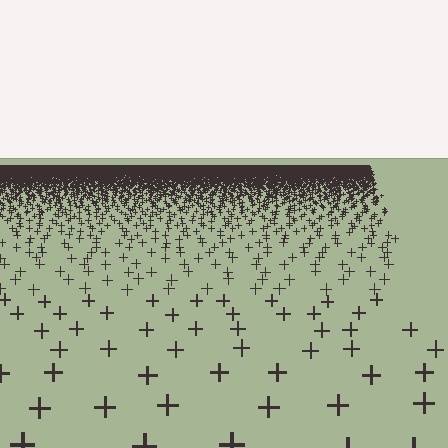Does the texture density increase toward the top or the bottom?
Density increases toward the top.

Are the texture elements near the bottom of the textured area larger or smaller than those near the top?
Larger. Near the bottom, elements are closer to the viewer and appear at a bigger on-screen size.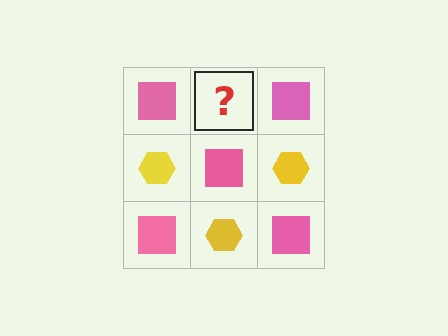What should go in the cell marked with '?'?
The missing cell should contain a yellow hexagon.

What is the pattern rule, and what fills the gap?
The rule is that it alternates pink square and yellow hexagon in a checkerboard pattern. The gap should be filled with a yellow hexagon.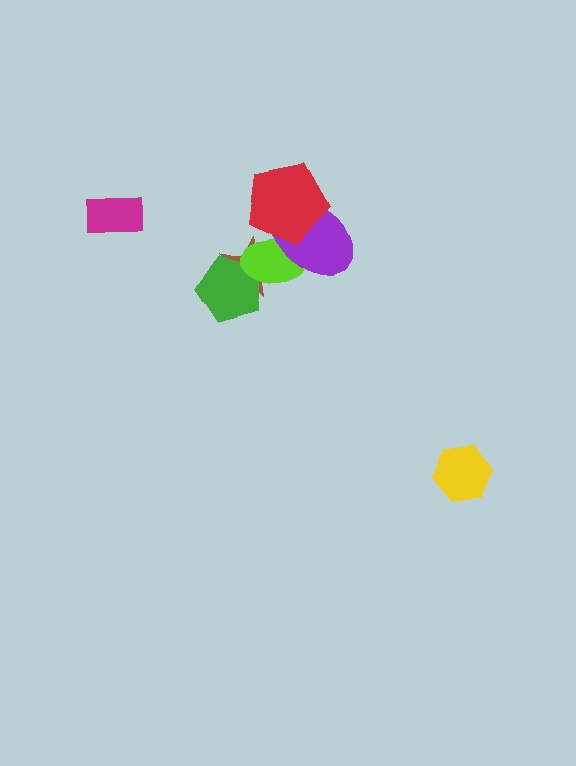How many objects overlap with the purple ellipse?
3 objects overlap with the purple ellipse.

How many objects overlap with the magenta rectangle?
0 objects overlap with the magenta rectangle.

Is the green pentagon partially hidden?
Yes, it is partially covered by another shape.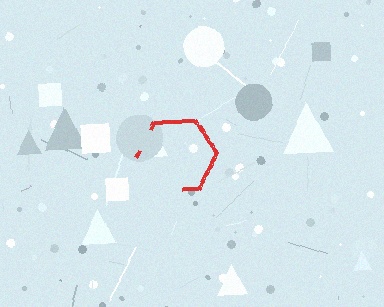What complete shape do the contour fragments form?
The contour fragments form a hexagon.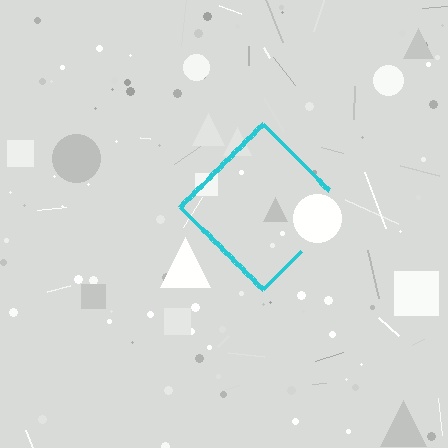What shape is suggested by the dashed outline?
The dashed outline suggests a diamond.